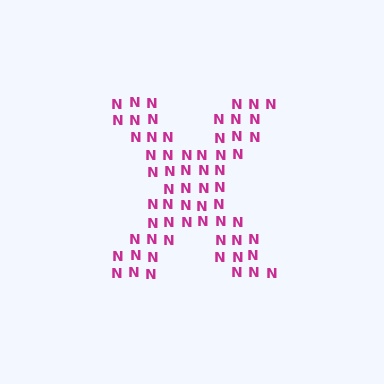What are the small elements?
The small elements are letter N's.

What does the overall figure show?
The overall figure shows the letter X.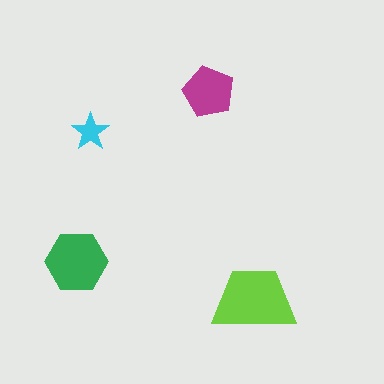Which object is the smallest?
The cyan star.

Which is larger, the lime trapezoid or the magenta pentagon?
The lime trapezoid.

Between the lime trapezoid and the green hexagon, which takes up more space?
The lime trapezoid.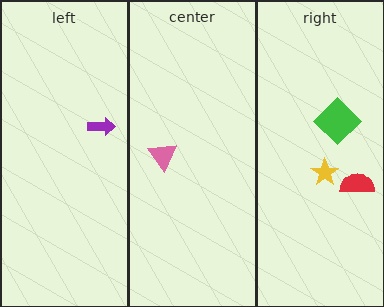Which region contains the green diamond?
The right region.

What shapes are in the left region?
The purple arrow.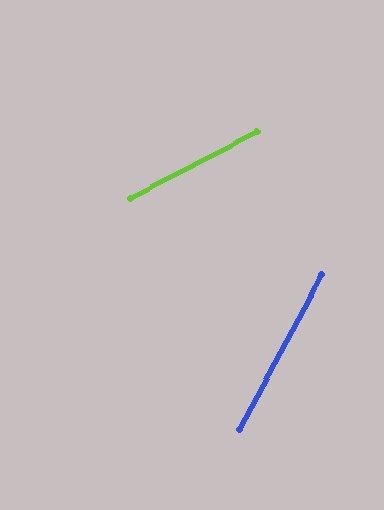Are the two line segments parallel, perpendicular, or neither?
Neither parallel nor perpendicular — they differ by about 34°.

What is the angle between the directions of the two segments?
Approximately 34 degrees.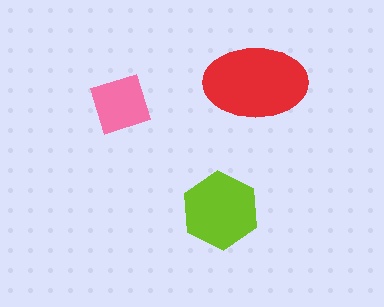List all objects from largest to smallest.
The red ellipse, the lime hexagon, the pink diamond.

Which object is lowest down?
The lime hexagon is bottommost.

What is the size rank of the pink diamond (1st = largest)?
3rd.